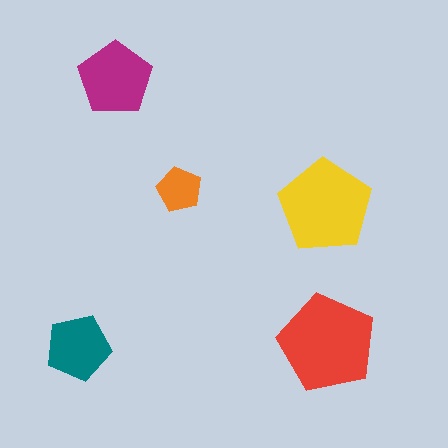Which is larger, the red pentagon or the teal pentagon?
The red one.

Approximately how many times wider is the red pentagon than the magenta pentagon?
About 1.5 times wider.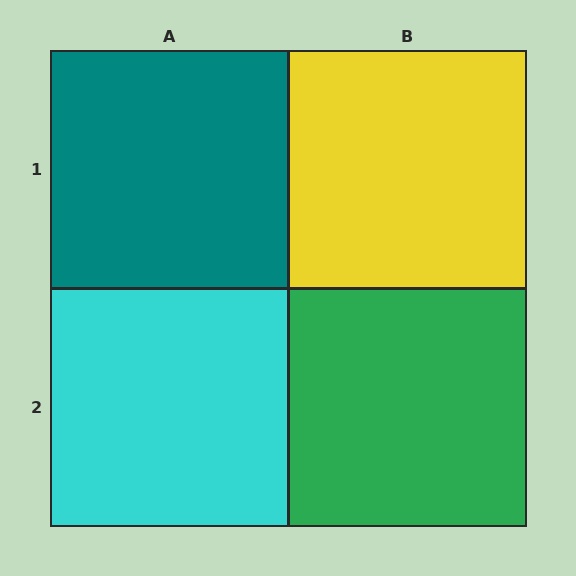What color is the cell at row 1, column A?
Teal.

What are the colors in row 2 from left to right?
Cyan, green.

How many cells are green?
1 cell is green.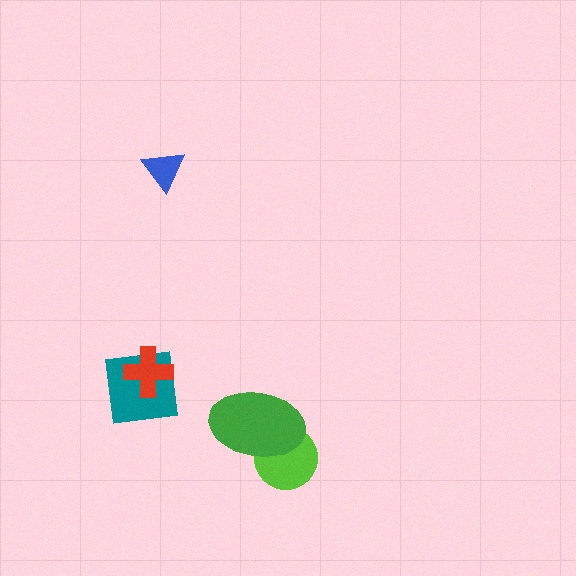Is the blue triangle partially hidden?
No, no other shape covers it.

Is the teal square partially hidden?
Yes, it is partially covered by another shape.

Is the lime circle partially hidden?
Yes, it is partially covered by another shape.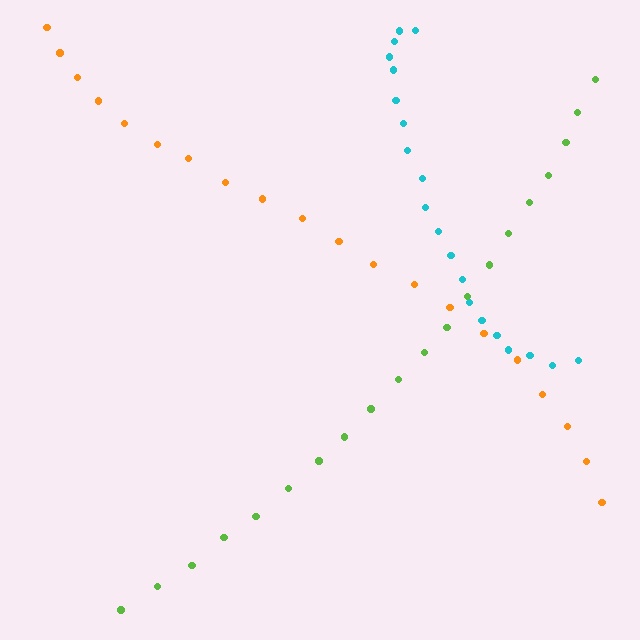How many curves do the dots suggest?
There are 3 distinct paths.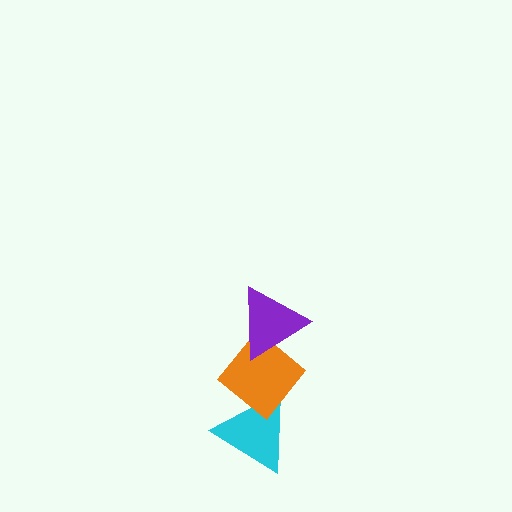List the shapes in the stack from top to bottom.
From top to bottom: the purple triangle, the orange diamond, the cyan triangle.